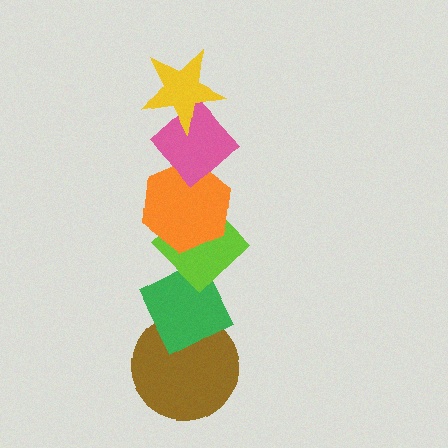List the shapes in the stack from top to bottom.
From top to bottom: the yellow star, the pink diamond, the orange hexagon, the lime diamond, the green diamond, the brown circle.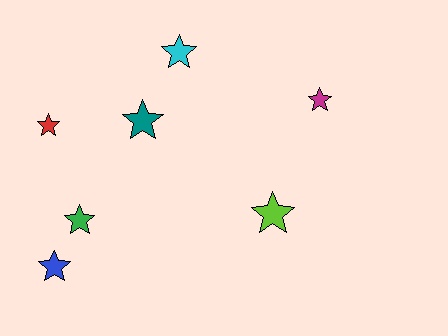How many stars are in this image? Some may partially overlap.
There are 7 stars.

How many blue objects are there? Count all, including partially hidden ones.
There is 1 blue object.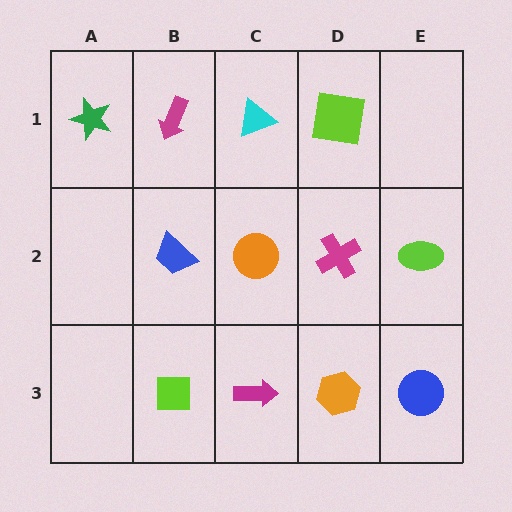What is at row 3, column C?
A magenta arrow.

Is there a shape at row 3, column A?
No, that cell is empty.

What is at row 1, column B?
A magenta arrow.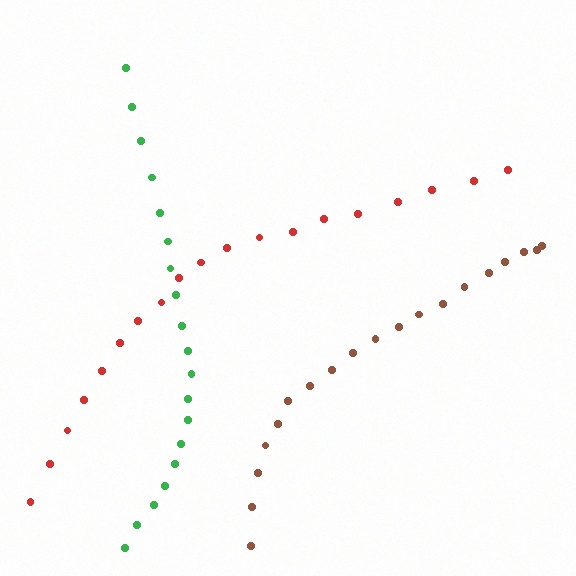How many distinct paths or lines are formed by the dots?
There are 3 distinct paths.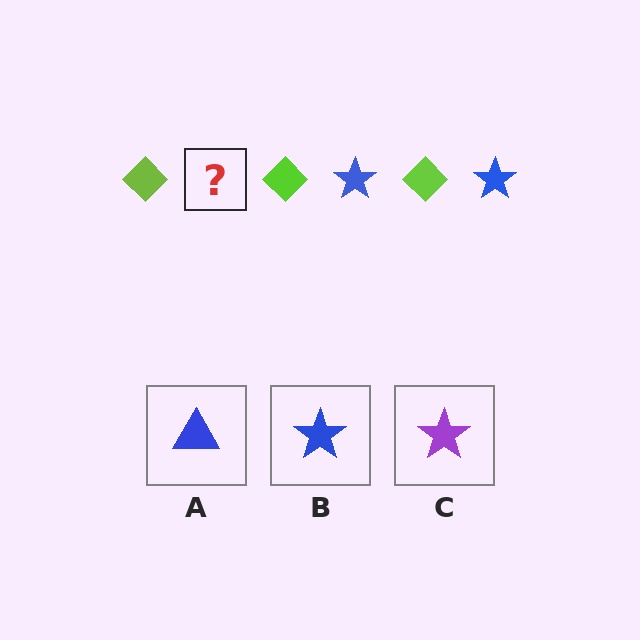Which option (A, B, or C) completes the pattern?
B.